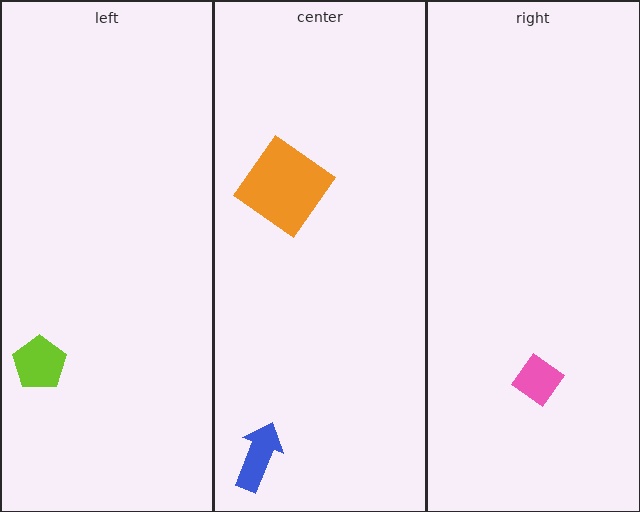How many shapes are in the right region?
1.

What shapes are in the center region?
The orange diamond, the blue arrow.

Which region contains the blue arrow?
The center region.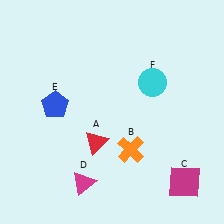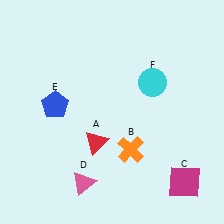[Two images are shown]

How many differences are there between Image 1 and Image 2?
There is 1 difference between the two images.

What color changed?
The triangle (D) changed from magenta in Image 1 to pink in Image 2.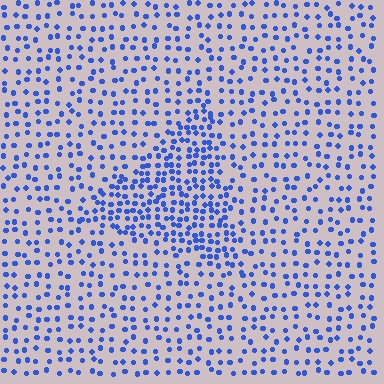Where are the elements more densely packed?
The elements are more densely packed inside the triangle boundary.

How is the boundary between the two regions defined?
The boundary is defined by a change in element density (approximately 2.0x ratio). All elements are the same color, size, and shape.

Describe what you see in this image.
The image contains small blue elements arranged at two different densities. A triangle-shaped region is visible where the elements are more densely packed than the surrounding area.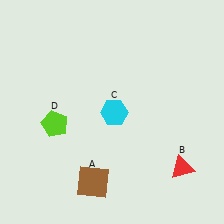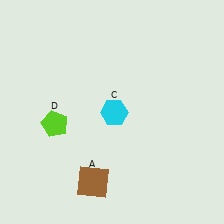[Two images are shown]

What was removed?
The red triangle (B) was removed in Image 2.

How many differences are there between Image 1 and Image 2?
There is 1 difference between the two images.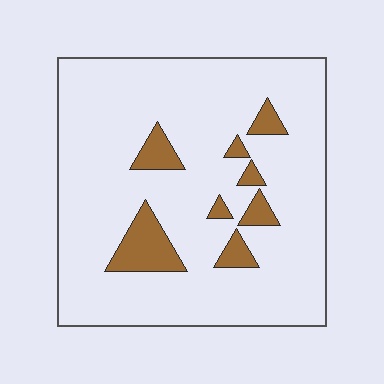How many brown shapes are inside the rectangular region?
8.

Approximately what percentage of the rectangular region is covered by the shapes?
Approximately 10%.